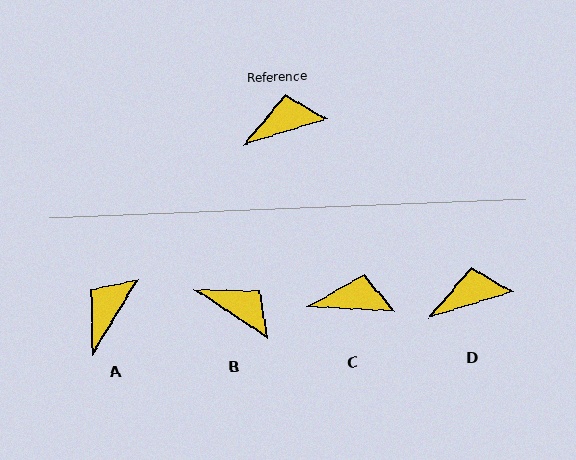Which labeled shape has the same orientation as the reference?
D.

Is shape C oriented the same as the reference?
No, it is off by about 20 degrees.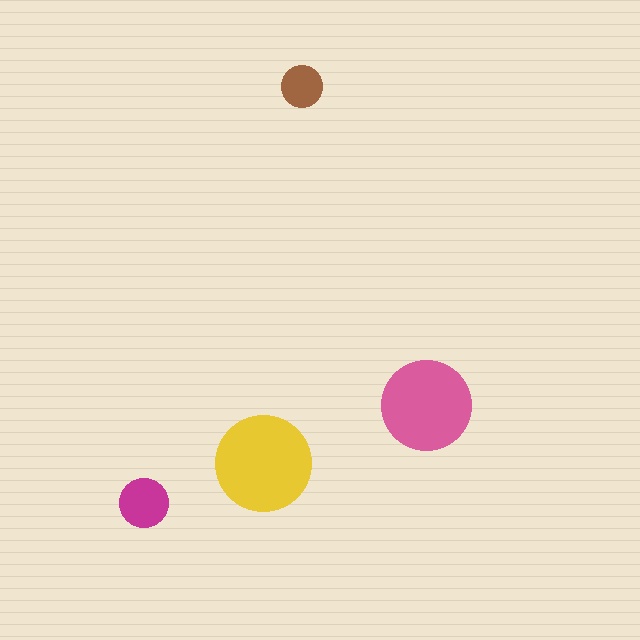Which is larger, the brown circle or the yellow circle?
The yellow one.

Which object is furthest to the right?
The pink circle is rightmost.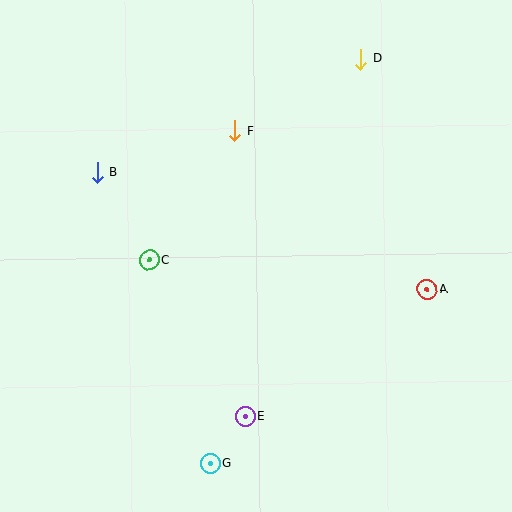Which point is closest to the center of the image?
Point C at (149, 260) is closest to the center.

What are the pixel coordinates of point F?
Point F is at (235, 131).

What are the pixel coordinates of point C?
Point C is at (149, 260).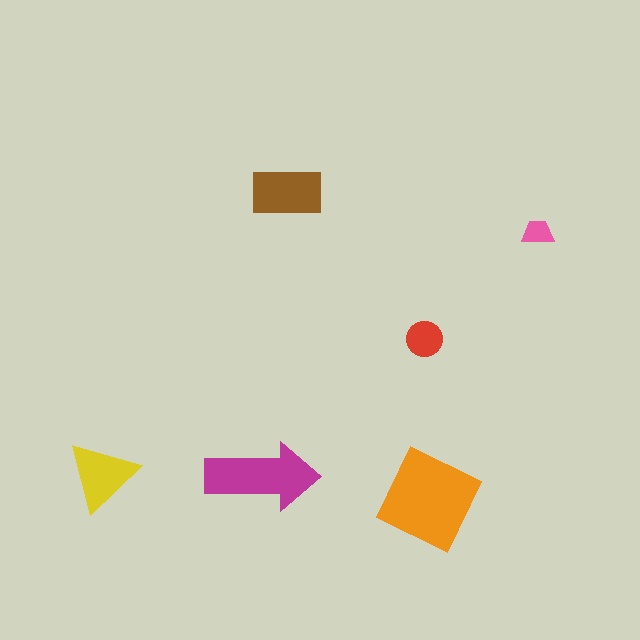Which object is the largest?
The orange square.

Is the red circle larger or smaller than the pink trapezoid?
Larger.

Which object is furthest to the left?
The yellow triangle is leftmost.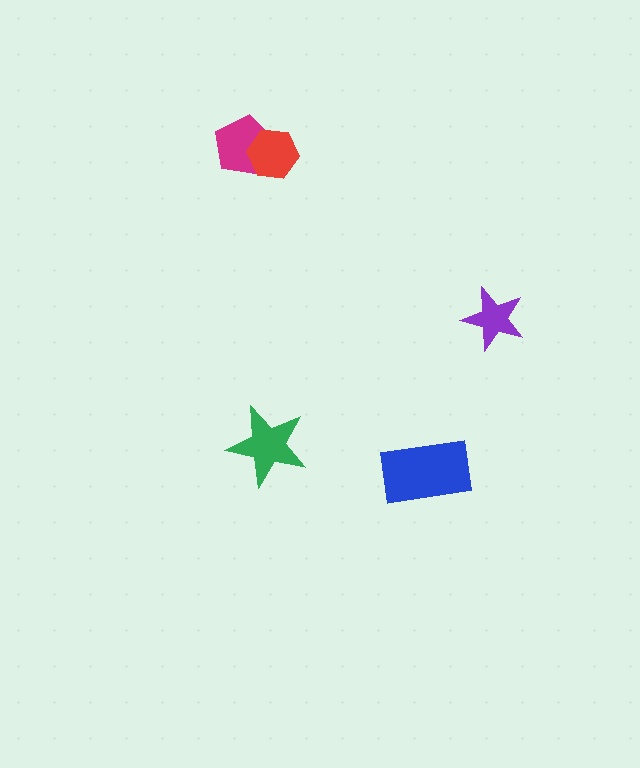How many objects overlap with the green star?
0 objects overlap with the green star.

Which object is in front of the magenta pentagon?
The red hexagon is in front of the magenta pentagon.